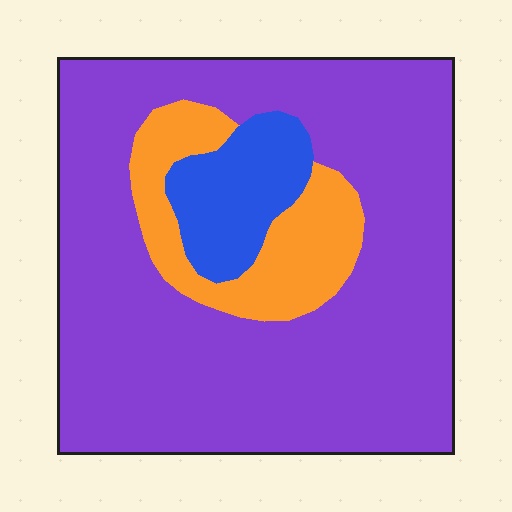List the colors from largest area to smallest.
From largest to smallest: purple, orange, blue.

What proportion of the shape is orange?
Orange takes up about one sixth (1/6) of the shape.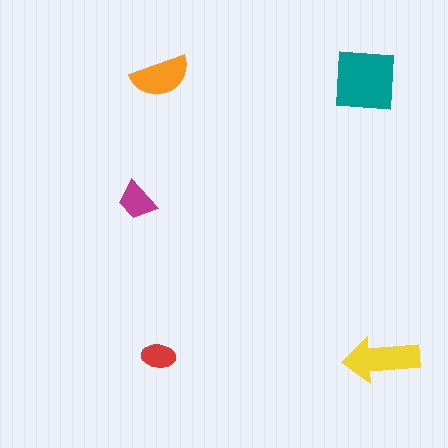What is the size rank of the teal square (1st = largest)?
1st.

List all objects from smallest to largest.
The red ellipse, the magenta trapezoid, the orange semicircle, the yellow arrow, the teal square.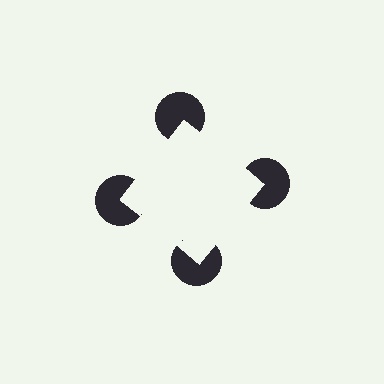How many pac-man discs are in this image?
There are 4 — one at each vertex of the illusory square.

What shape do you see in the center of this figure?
An illusory square — its edges are inferred from the aligned wedge cuts in the pac-man discs, not physically drawn.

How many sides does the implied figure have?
4 sides.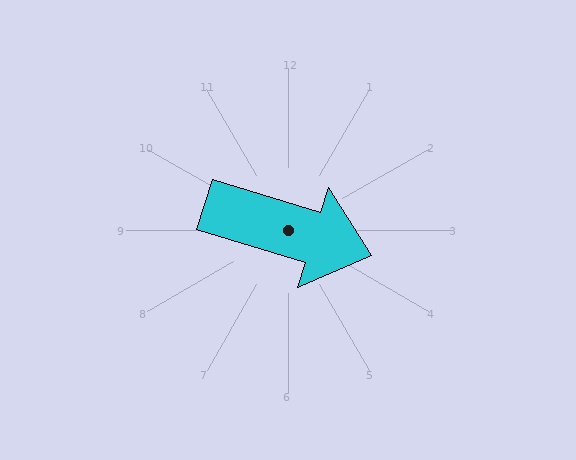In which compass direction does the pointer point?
East.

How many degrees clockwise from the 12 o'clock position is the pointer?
Approximately 107 degrees.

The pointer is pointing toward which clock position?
Roughly 4 o'clock.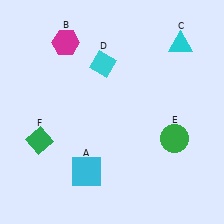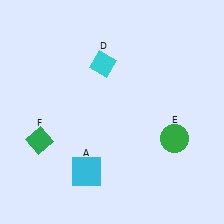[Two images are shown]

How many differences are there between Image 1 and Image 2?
There are 2 differences between the two images.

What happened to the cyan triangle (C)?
The cyan triangle (C) was removed in Image 2. It was in the top-right area of Image 1.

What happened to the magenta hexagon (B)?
The magenta hexagon (B) was removed in Image 2. It was in the top-left area of Image 1.